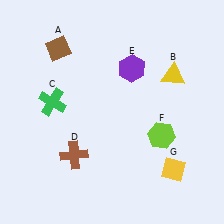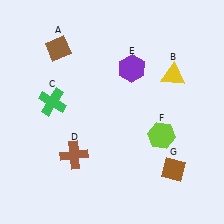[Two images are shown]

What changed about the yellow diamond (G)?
In Image 1, G is yellow. In Image 2, it changed to brown.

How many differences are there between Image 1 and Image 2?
There is 1 difference between the two images.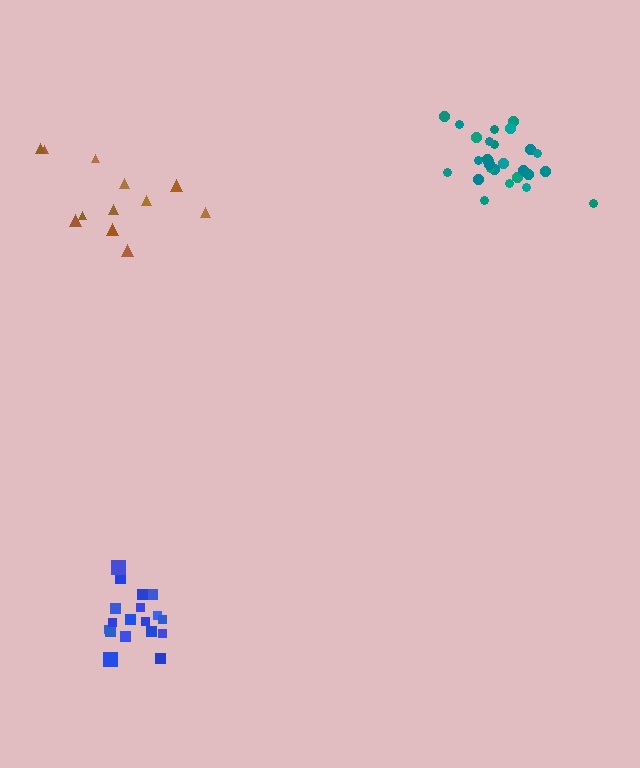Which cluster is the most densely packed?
Teal.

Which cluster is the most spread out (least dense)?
Brown.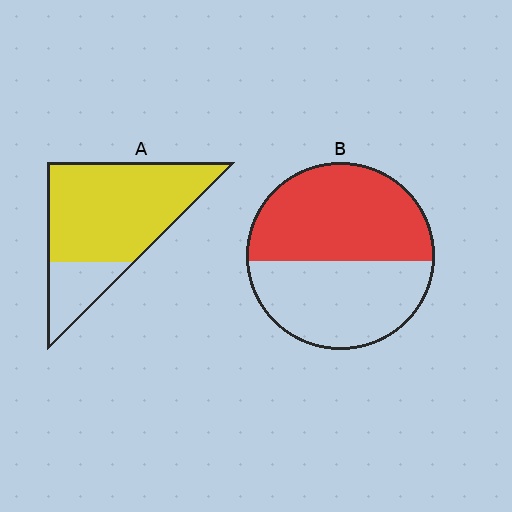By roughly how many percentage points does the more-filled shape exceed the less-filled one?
By roughly 25 percentage points (A over B).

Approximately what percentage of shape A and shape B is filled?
A is approximately 80% and B is approximately 55%.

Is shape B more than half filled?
Roughly half.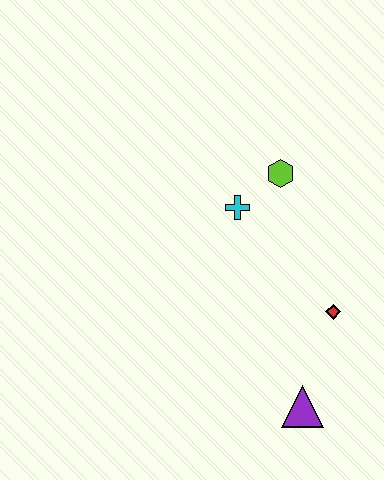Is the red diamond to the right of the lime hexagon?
Yes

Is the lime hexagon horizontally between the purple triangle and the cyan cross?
Yes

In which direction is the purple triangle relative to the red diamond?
The purple triangle is below the red diamond.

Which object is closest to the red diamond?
The purple triangle is closest to the red diamond.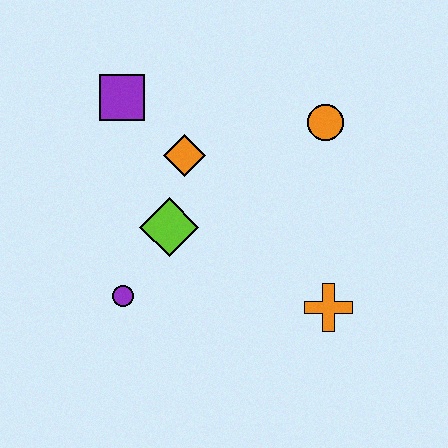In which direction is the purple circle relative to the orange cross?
The purple circle is to the left of the orange cross.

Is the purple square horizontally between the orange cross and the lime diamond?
No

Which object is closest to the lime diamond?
The orange diamond is closest to the lime diamond.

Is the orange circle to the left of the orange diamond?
No